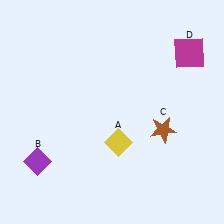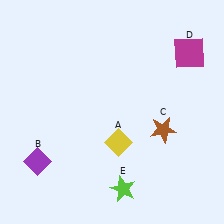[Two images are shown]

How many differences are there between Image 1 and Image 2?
There is 1 difference between the two images.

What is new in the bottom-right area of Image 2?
A lime star (E) was added in the bottom-right area of Image 2.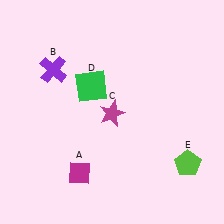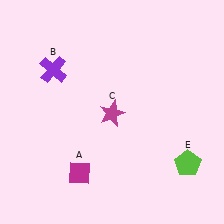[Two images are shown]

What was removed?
The green square (D) was removed in Image 2.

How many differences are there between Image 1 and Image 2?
There is 1 difference between the two images.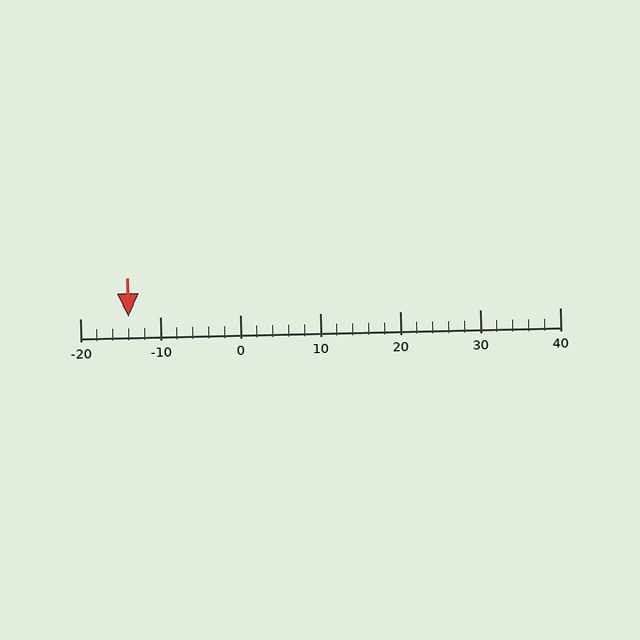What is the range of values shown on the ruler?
The ruler shows values from -20 to 40.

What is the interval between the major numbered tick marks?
The major tick marks are spaced 10 units apart.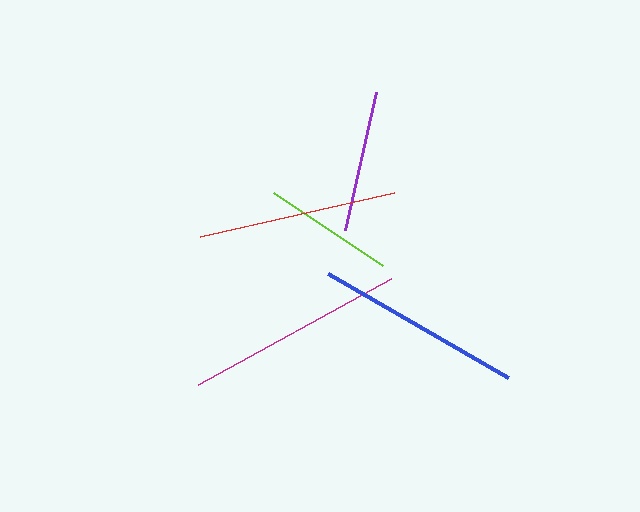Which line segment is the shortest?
The lime line is the shortest at approximately 131 pixels.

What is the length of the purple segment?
The purple segment is approximately 141 pixels long.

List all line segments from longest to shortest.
From longest to shortest: magenta, blue, red, purple, lime.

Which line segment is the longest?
The magenta line is the longest at approximately 221 pixels.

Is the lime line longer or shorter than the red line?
The red line is longer than the lime line.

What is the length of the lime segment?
The lime segment is approximately 131 pixels long.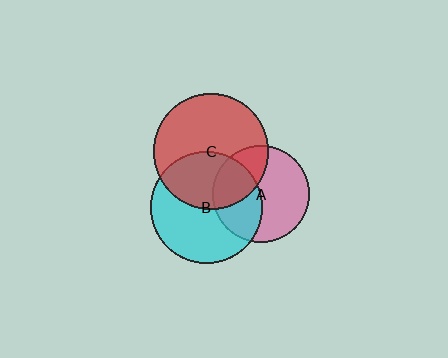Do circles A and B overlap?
Yes.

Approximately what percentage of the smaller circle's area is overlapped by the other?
Approximately 40%.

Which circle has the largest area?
Circle C (red).